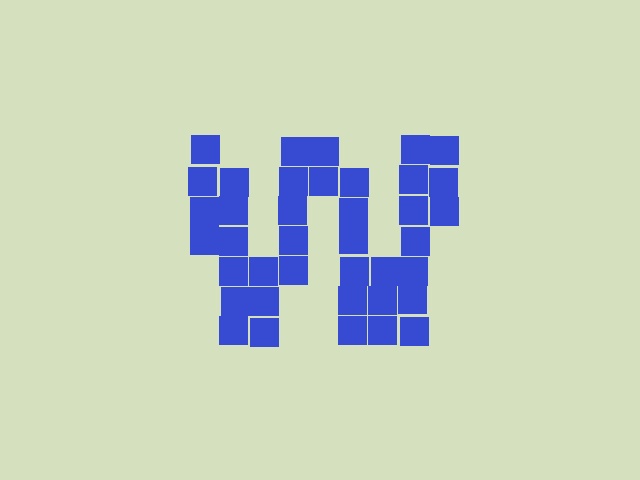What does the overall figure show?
The overall figure shows the letter W.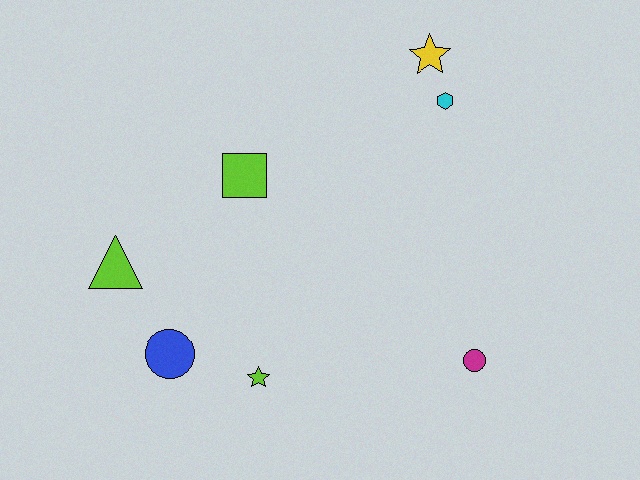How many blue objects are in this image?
There is 1 blue object.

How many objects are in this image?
There are 7 objects.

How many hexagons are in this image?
There is 1 hexagon.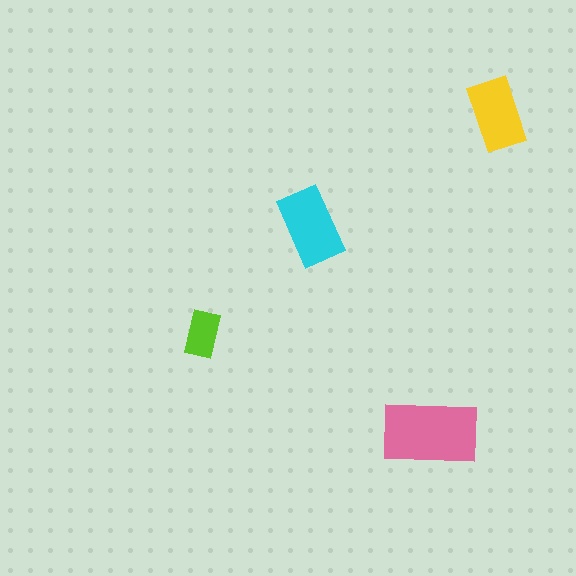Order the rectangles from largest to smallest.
the pink one, the cyan one, the yellow one, the lime one.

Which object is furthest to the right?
The yellow rectangle is rightmost.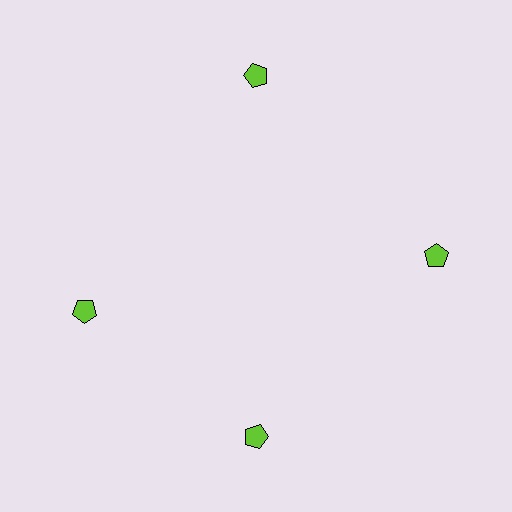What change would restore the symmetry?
The symmetry would be restored by rotating it back into even spacing with its neighbors so that all 4 pentagons sit at equal angles and equal distance from the center.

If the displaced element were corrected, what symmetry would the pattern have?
It would have 4-fold rotational symmetry — the pattern would map onto itself every 90 degrees.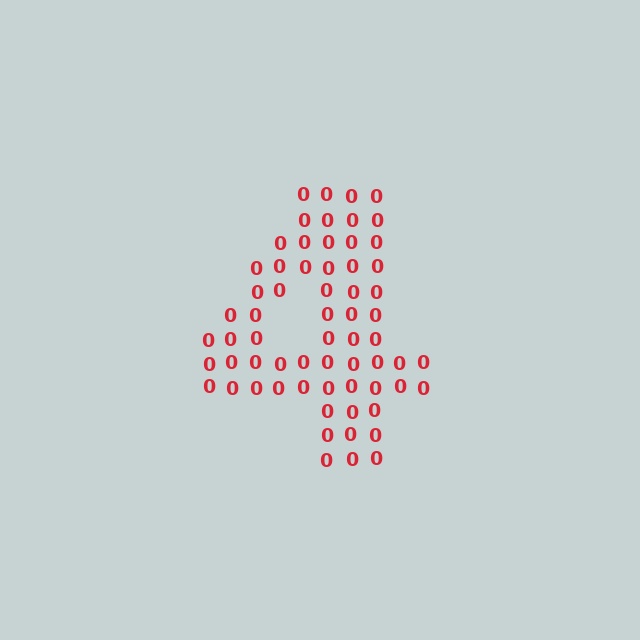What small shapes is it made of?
It is made of small digit 0's.